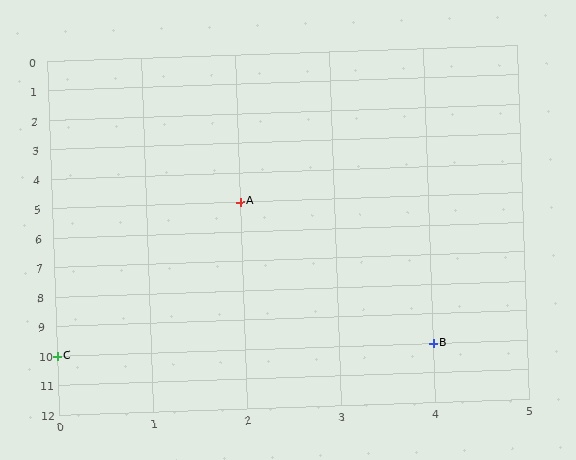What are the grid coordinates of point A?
Point A is at grid coordinates (2, 5).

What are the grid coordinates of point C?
Point C is at grid coordinates (0, 10).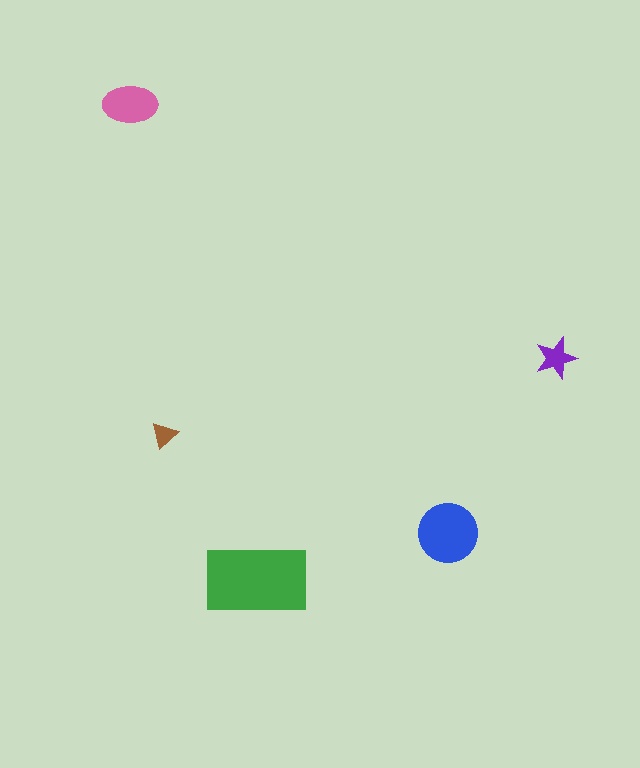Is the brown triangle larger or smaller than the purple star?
Smaller.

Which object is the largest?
The green rectangle.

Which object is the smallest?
The brown triangle.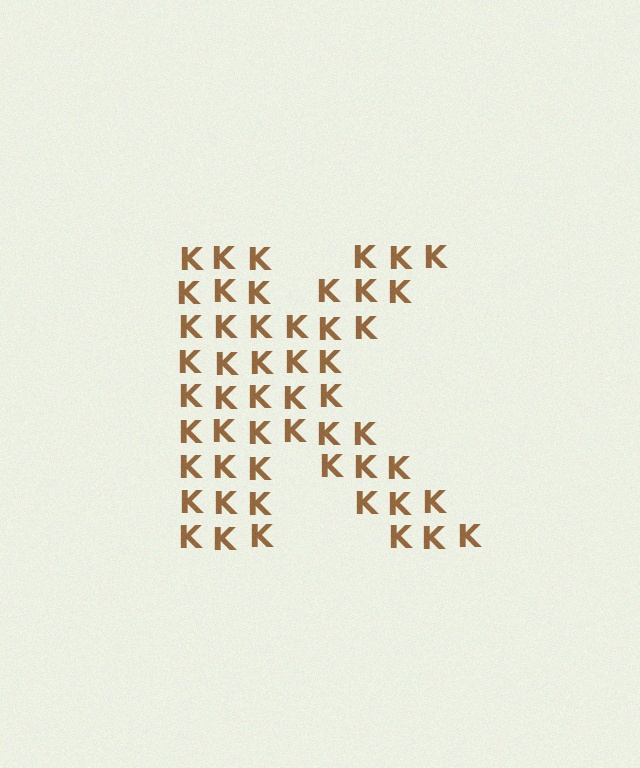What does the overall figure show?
The overall figure shows the letter K.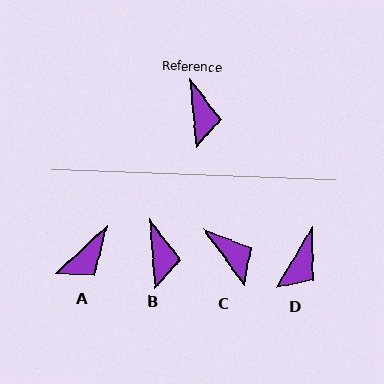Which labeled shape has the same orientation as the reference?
B.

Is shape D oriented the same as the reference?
No, it is off by about 36 degrees.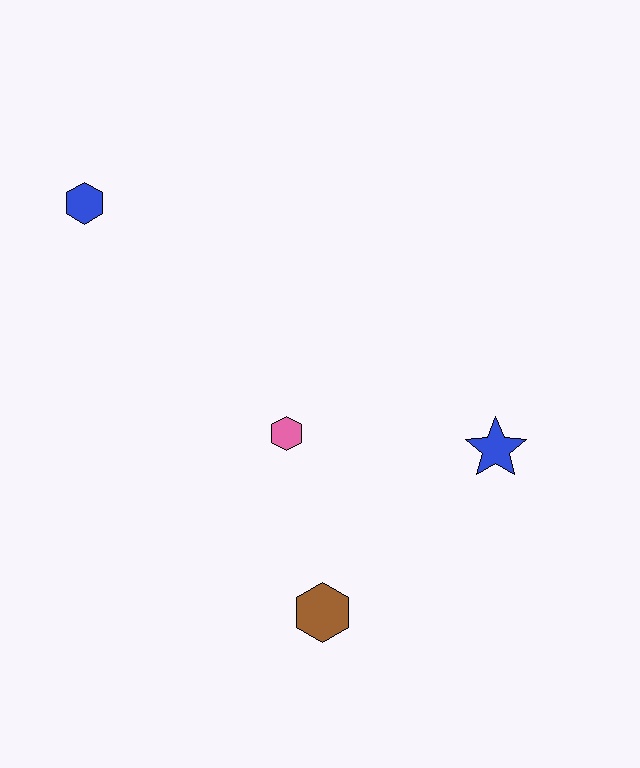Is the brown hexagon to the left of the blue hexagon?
No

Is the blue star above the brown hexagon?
Yes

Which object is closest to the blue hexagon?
The pink hexagon is closest to the blue hexagon.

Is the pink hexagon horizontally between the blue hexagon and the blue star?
Yes